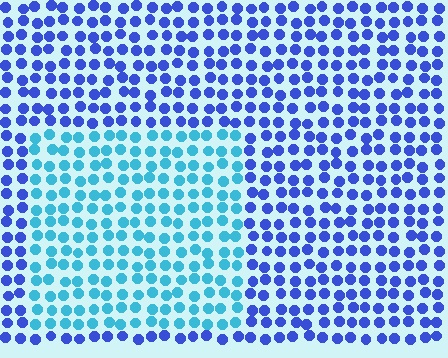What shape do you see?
I see a rectangle.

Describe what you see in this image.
The image is filled with small blue elements in a uniform arrangement. A rectangle-shaped region is visible where the elements are tinted to a slightly different hue, forming a subtle color boundary.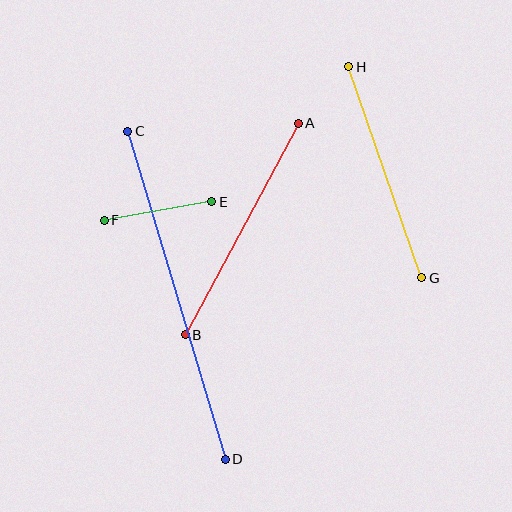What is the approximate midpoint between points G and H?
The midpoint is at approximately (385, 172) pixels.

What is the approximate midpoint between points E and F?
The midpoint is at approximately (158, 211) pixels.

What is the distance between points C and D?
The distance is approximately 342 pixels.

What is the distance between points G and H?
The distance is approximately 224 pixels.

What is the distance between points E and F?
The distance is approximately 109 pixels.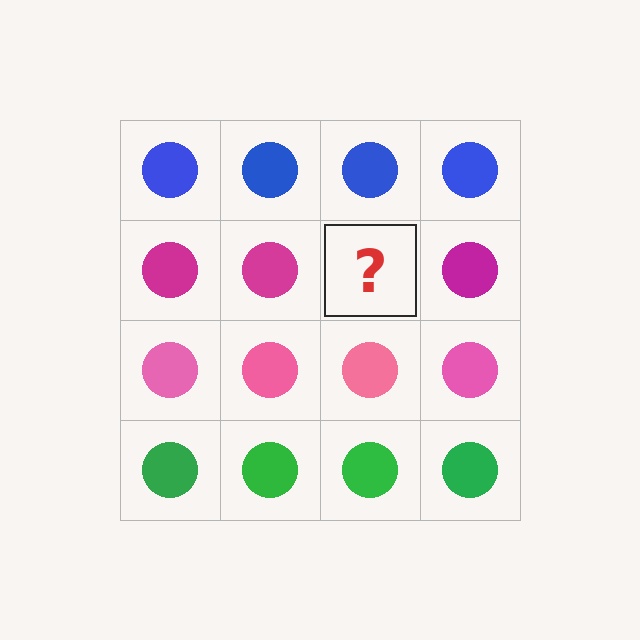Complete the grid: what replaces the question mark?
The question mark should be replaced with a magenta circle.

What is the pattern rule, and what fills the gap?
The rule is that each row has a consistent color. The gap should be filled with a magenta circle.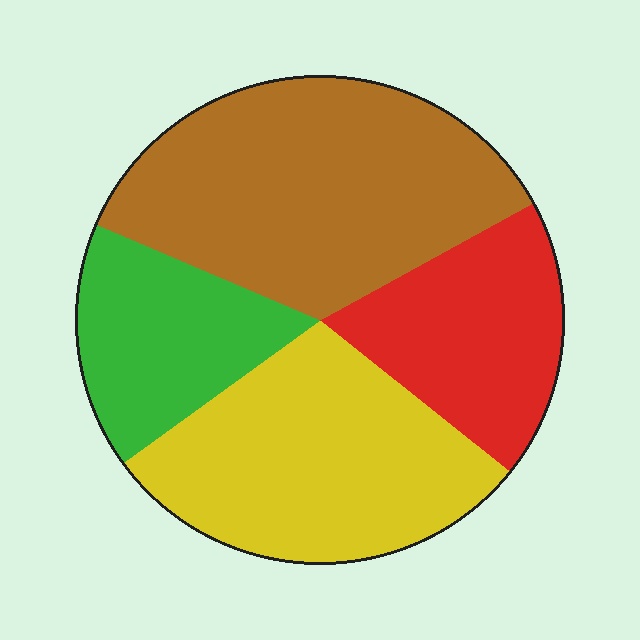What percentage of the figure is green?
Green takes up about one sixth (1/6) of the figure.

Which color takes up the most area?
Brown, at roughly 35%.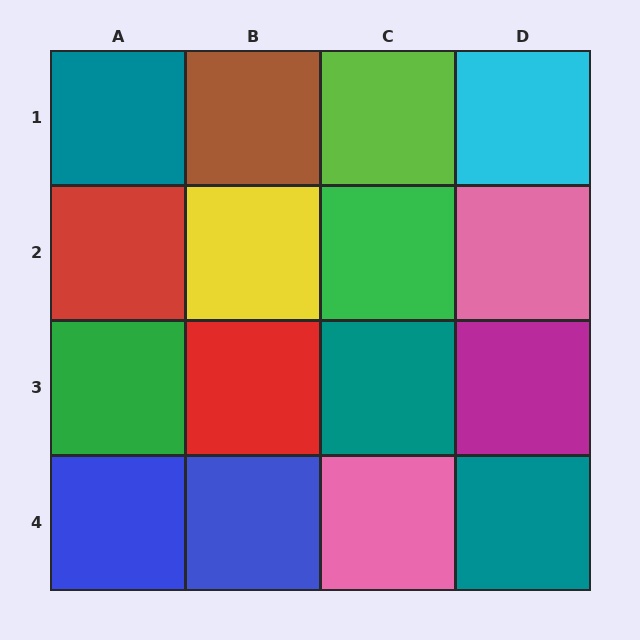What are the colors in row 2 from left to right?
Red, yellow, green, pink.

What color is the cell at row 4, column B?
Blue.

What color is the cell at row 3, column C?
Teal.